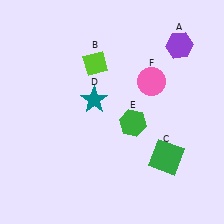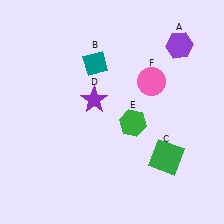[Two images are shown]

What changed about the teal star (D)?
In Image 1, D is teal. In Image 2, it changed to purple.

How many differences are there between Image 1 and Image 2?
There are 2 differences between the two images.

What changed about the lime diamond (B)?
In Image 1, B is lime. In Image 2, it changed to teal.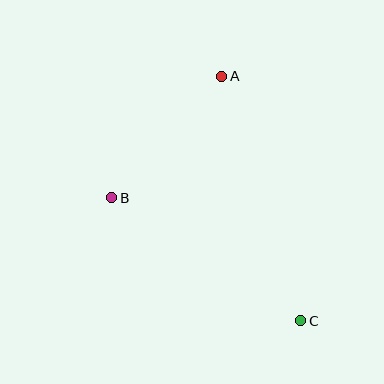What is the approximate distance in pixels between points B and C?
The distance between B and C is approximately 226 pixels.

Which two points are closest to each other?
Points A and B are closest to each other.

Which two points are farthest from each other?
Points A and C are farthest from each other.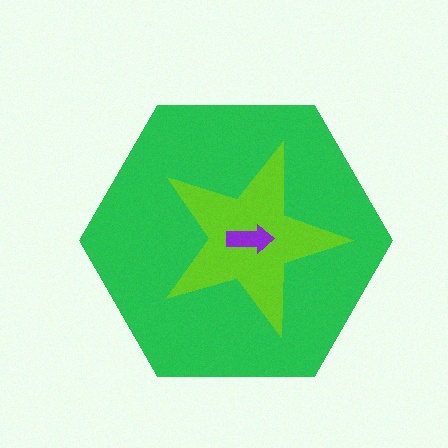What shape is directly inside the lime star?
The purple arrow.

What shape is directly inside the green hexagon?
The lime star.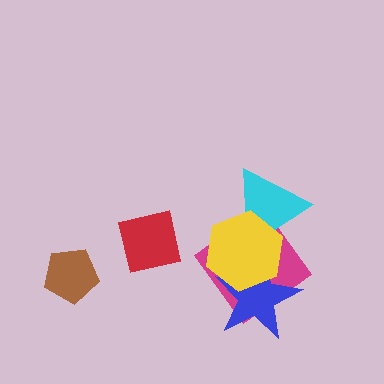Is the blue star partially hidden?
Yes, it is partially covered by another shape.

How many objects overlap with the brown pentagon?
0 objects overlap with the brown pentagon.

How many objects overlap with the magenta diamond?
3 objects overlap with the magenta diamond.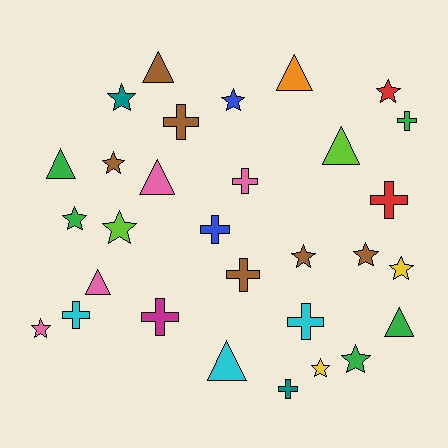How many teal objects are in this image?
There are 2 teal objects.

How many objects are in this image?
There are 30 objects.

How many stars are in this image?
There are 12 stars.